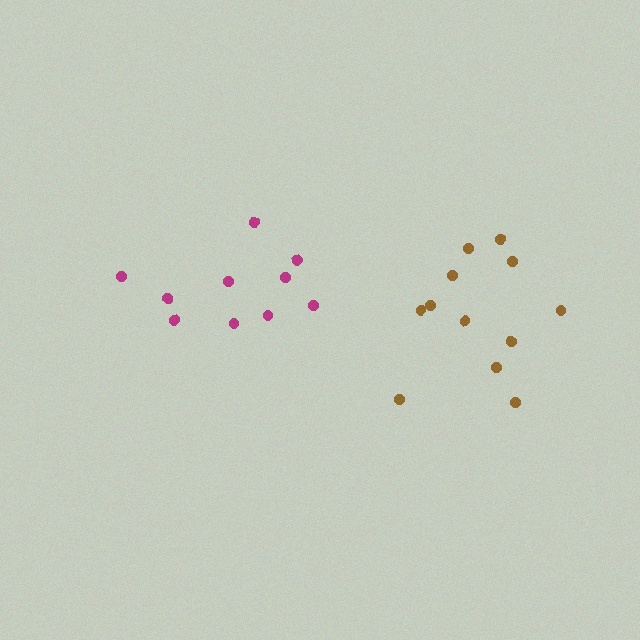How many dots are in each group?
Group 1: 12 dots, Group 2: 10 dots (22 total).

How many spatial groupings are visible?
There are 2 spatial groupings.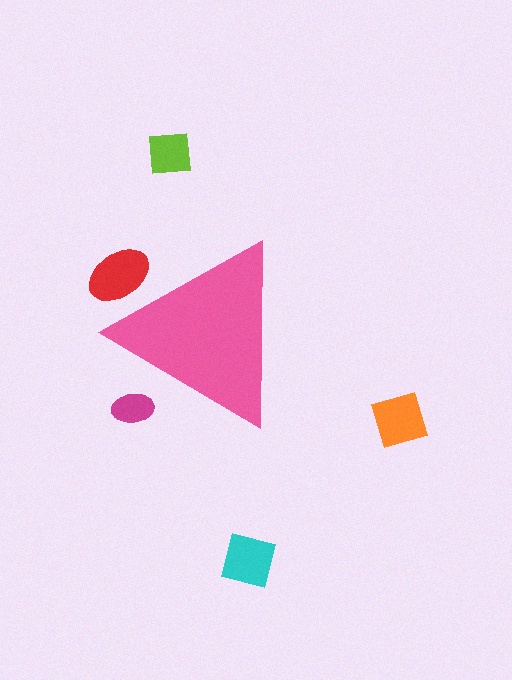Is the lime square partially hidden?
No, the lime square is fully visible.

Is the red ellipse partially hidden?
Yes, the red ellipse is partially hidden behind the pink triangle.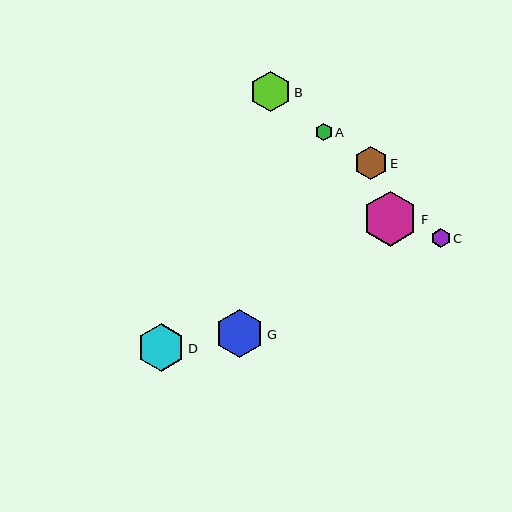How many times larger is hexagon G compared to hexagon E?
Hexagon G is approximately 1.5 times the size of hexagon E.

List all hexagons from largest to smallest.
From largest to smallest: F, G, D, B, E, C, A.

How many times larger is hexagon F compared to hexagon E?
Hexagon F is approximately 1.7 times the size of hexagon E.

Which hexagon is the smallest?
Hexagon A is the smallest with a size of approximately 17 pixels.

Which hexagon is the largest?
Hexagon F is the largest with a size of approximately 55 pixels.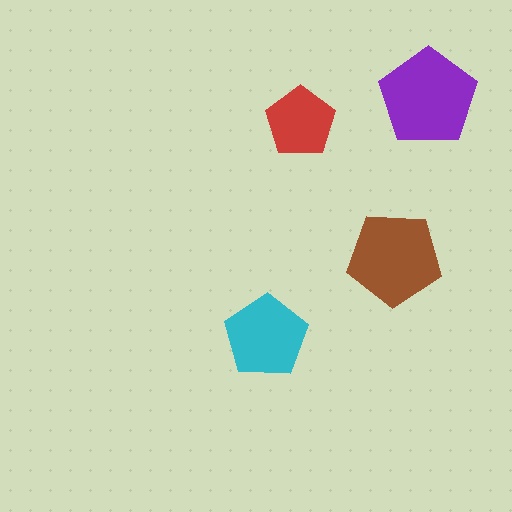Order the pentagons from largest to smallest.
the purple one, the brown one, the cyan one, the red one.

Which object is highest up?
The purple pentagon is topmost.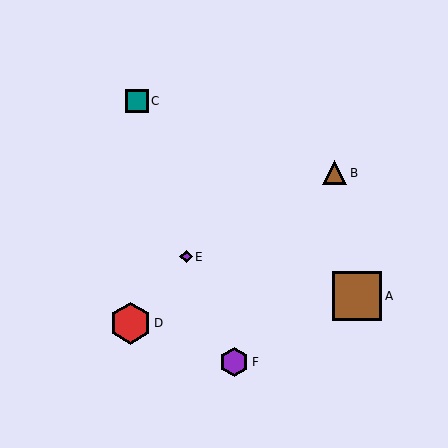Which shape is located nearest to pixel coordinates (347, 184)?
The brown triangle (labeled B) at (334, 173) is nearest to that location.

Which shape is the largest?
The brown square (labeled A) is the largest.